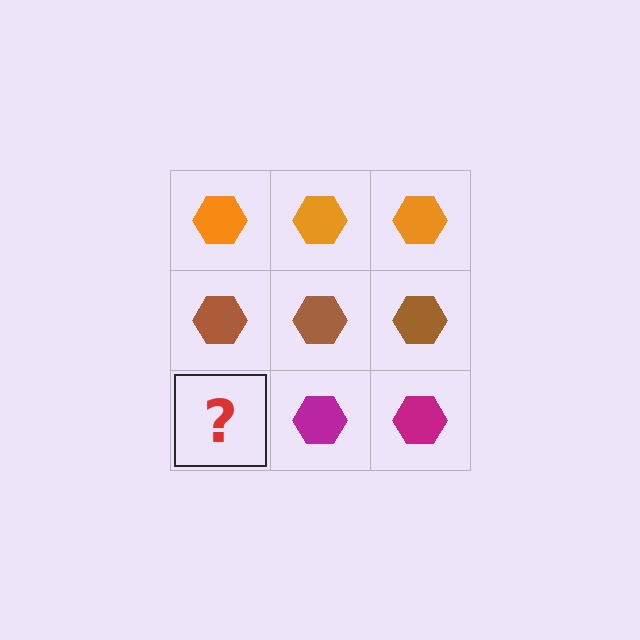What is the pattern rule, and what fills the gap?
The rule is that each row has a consistent color. The gap should be filled with a magenta hexagon.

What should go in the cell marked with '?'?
The missing cell should contain a magenta hexagon.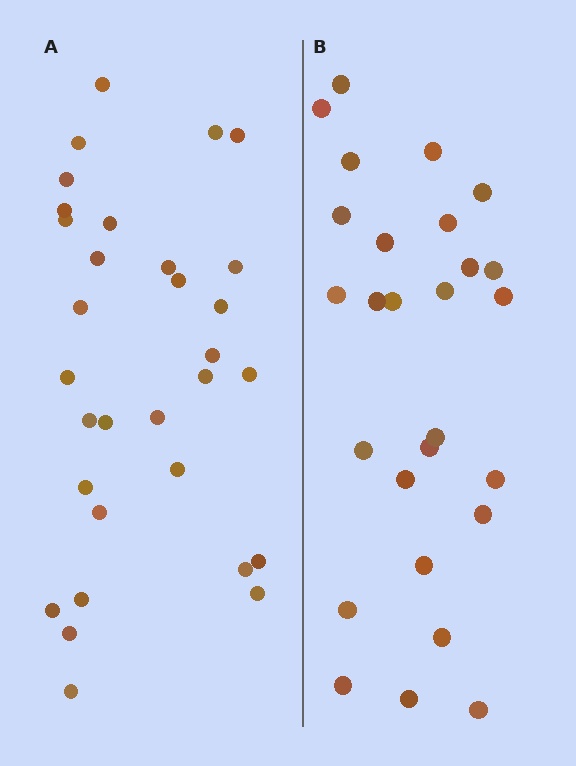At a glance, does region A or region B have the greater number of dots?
Region A (the left region) has more dots.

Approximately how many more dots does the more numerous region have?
Region A has about 4 more dots than region B.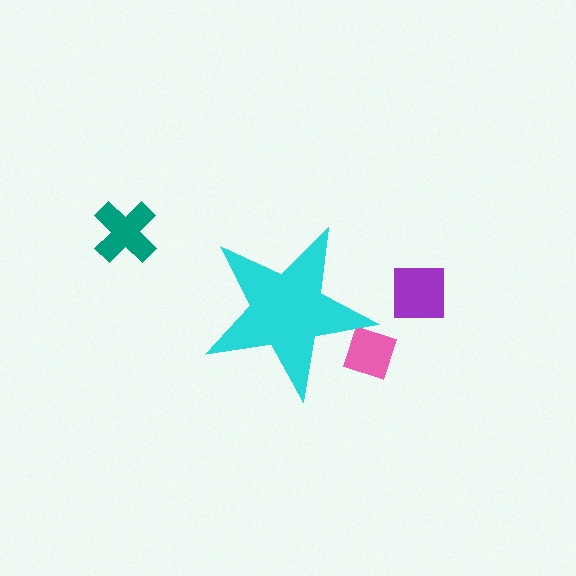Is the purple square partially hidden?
No, the purple square is fully visible.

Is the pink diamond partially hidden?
Yes, the pink diamond is partially hidden behind the cyan star.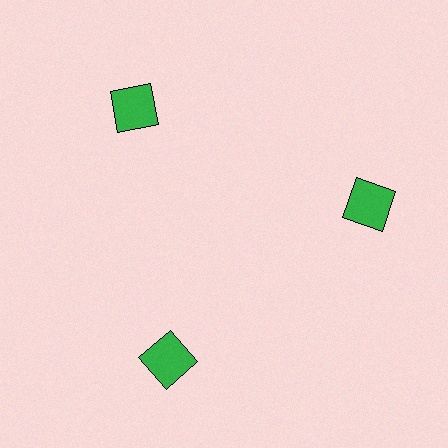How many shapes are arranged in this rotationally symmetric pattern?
There are 3 shapes, arranged in 3 groups of 1.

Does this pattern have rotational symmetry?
Yes, this pattern has 3-fold rotational symmetry. It looks the same after rotating 120 degrees around the center.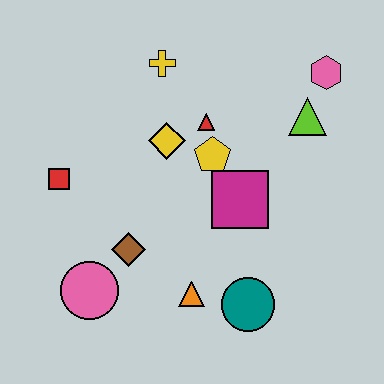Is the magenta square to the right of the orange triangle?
Yes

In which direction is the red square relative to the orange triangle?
The red square is to the left of the orange triangle.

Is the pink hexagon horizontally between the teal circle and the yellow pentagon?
No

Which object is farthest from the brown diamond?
The pink hexagon is farthest from the brown diamond.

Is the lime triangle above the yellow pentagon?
Yes